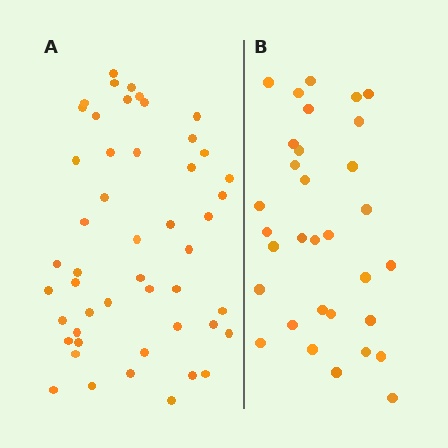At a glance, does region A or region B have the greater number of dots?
Region A (the left region) has more dots.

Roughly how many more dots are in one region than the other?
Region A has approximately 15 more dots than region B.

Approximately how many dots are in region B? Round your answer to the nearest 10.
About 30 dots. (The exact count is 32, which rounds to 30.)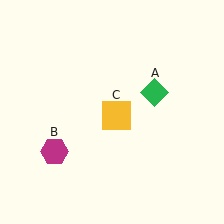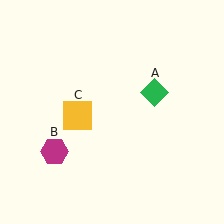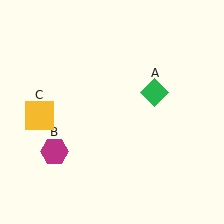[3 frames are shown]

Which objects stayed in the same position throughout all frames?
Green diamond (object A) and magenta hexagon (object B) remained stationary.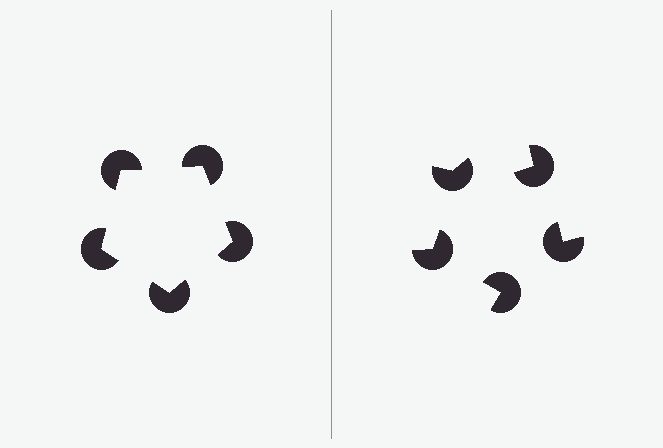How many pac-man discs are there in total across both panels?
10 — 5 on each side.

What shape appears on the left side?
An illusory pentagon.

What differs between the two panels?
The pac-man discs are positioned identically on both sides; only the wedge orientations differ. On the left they align to a pentagon; on the right they are misaligned.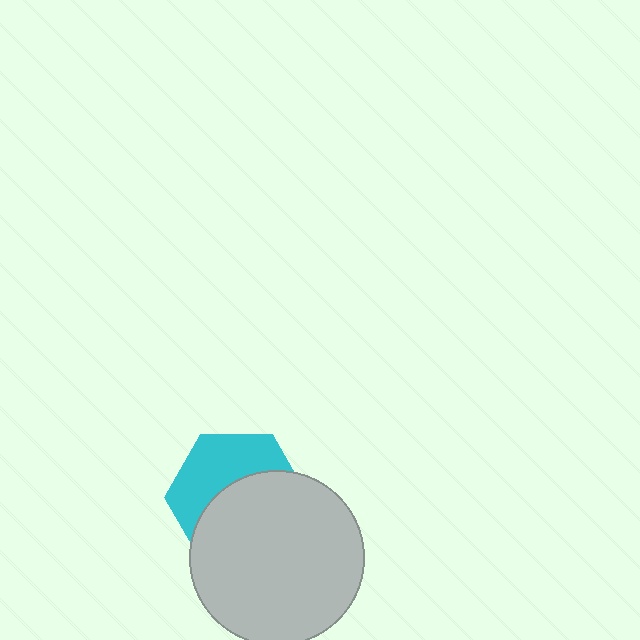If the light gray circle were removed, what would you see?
You would see the complete cyan hexagon.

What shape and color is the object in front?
The object in front is a light gray circle.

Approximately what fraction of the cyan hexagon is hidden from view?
Roughly 56% of the cyan hexagon is hidden behind the light gray circle.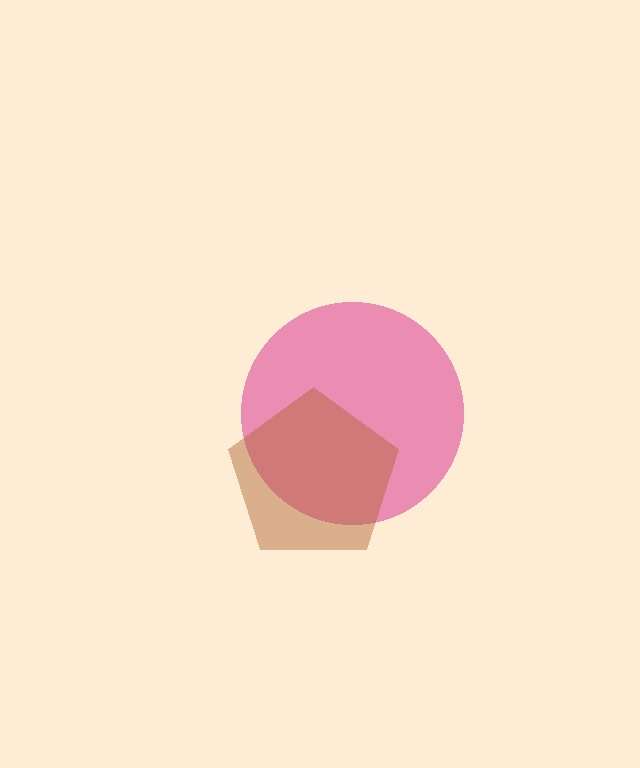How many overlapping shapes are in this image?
There are 2 overlapping shapes in the image.